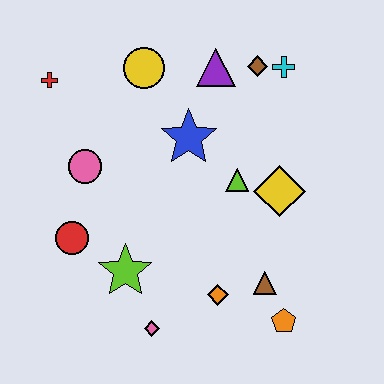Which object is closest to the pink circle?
The red circle is closest to the pink circle.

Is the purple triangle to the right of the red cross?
Yes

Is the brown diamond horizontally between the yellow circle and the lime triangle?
No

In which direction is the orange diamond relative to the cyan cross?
The orange diamond is below the cyan cross.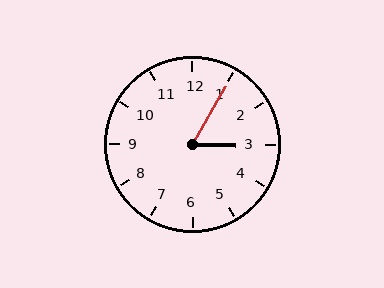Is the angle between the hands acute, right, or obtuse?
It is acute.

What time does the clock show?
3:05.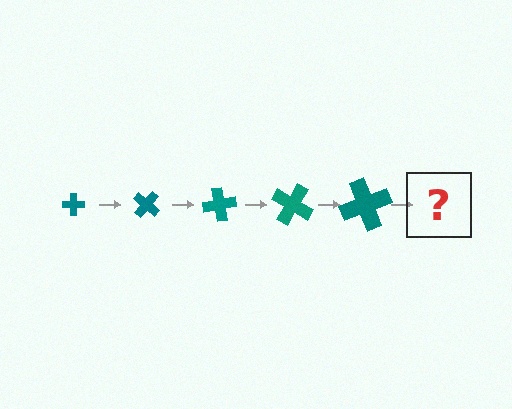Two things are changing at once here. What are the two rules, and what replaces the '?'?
The two rules are that the cross grows larger each step and it rotates 40 degrees each step. The '?' should be a cross, larger than the previous one and rotated 200 degrees from the start.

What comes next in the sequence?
The next element should be a cross, larger than the previous one and rotated 200 degrees from the start.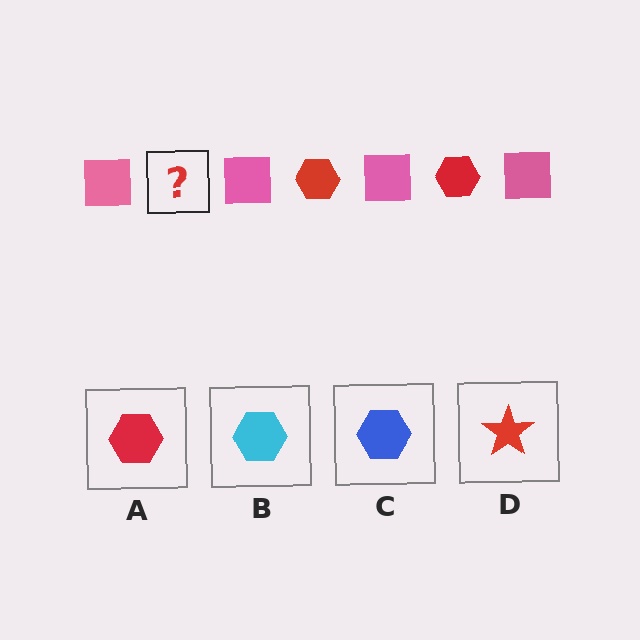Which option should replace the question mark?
Option A.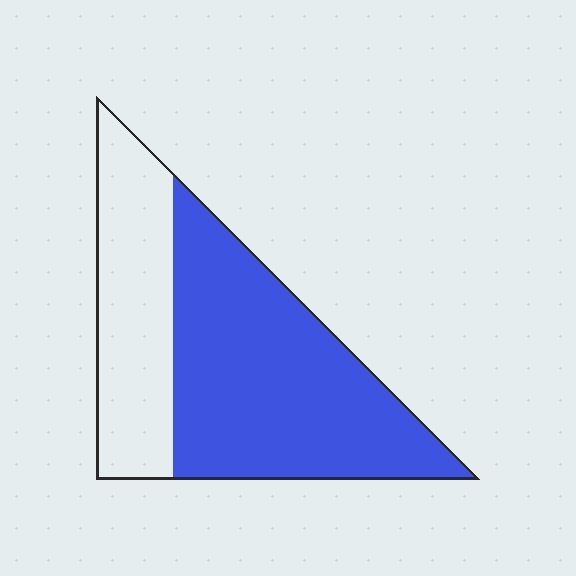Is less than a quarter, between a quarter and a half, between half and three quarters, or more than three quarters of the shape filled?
Between half and three quarters.